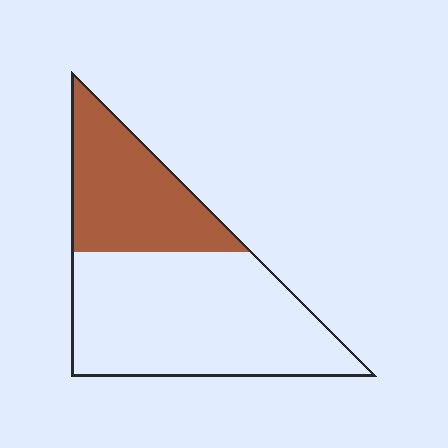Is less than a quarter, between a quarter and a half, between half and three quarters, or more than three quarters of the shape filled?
Between a quarter and a half.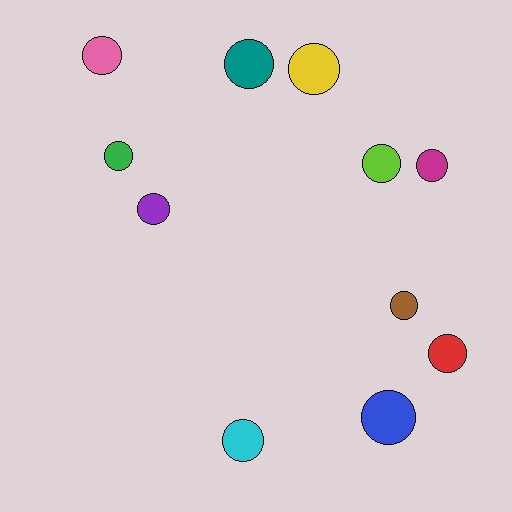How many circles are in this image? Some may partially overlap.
There are 11 circles.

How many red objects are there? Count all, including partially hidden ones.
There is 1 red object.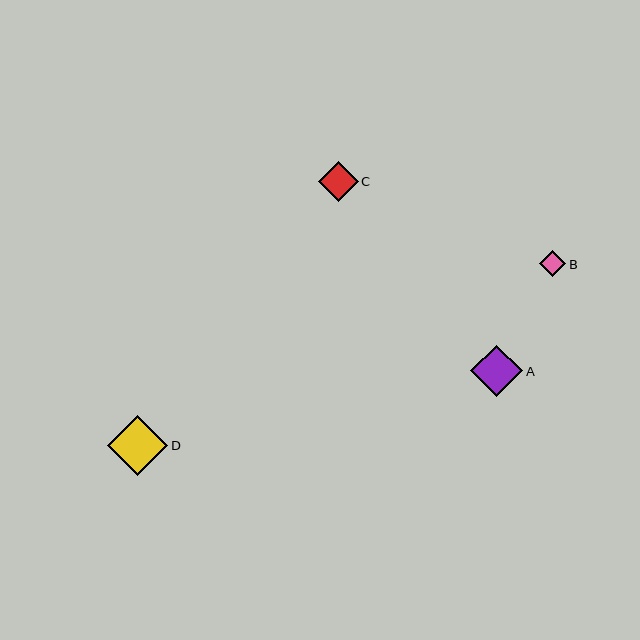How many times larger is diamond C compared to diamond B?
Diamond C is approximately 1.5 times the size of diamond B.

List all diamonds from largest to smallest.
From largest to smallest: D, A, C, B.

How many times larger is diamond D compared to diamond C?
Diamond D is approximately 1.5 times the size of diamond C.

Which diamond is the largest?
Diamond D is the largest with a size of approximately 60 pixels.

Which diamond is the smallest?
Diamond B is the smallest with a size of approximately 26 pixels.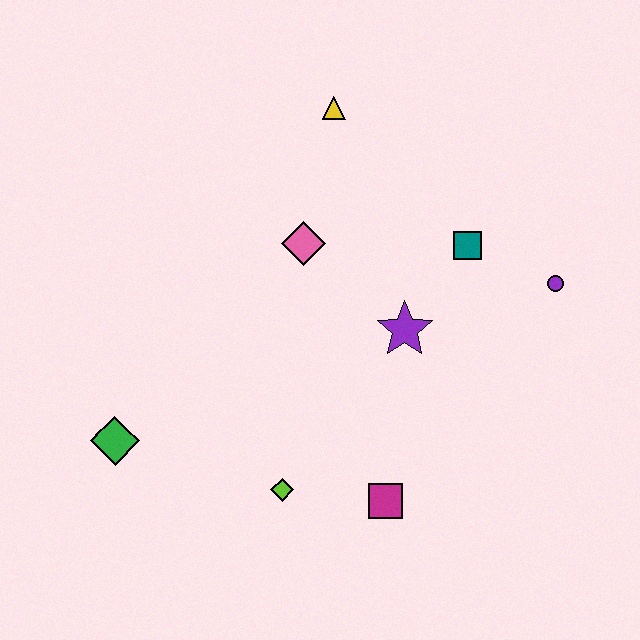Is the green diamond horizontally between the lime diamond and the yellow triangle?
No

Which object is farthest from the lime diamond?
The yellow triangle is farthest from the lime diamond.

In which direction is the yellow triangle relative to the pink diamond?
The yellow triangle is above the pink diamond.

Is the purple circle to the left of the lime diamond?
No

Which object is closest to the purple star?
The teal square is closest to the purple star.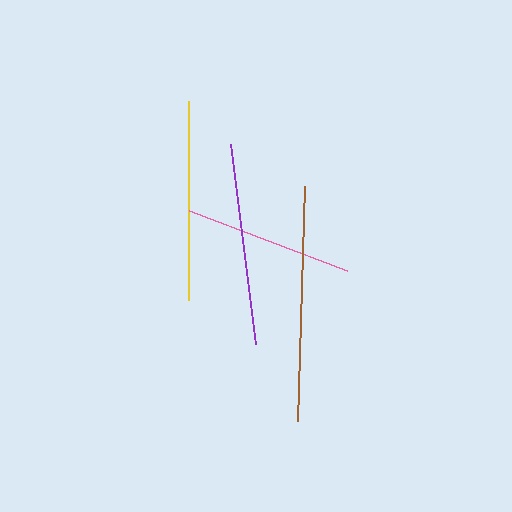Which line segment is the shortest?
The pink line is the shortest at approximately 170 pixels.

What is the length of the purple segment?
The purple segment is approximately 201 pixels long.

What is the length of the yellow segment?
The yellow segment is approximately 199 pixels long.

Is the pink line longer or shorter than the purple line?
The purple line is longer than the pink line.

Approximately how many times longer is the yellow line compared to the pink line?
The yellow line is approximately 1.2 times the length of the pink line.